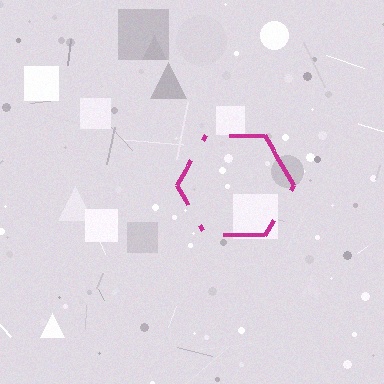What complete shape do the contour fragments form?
The contour fragments form a hexagon.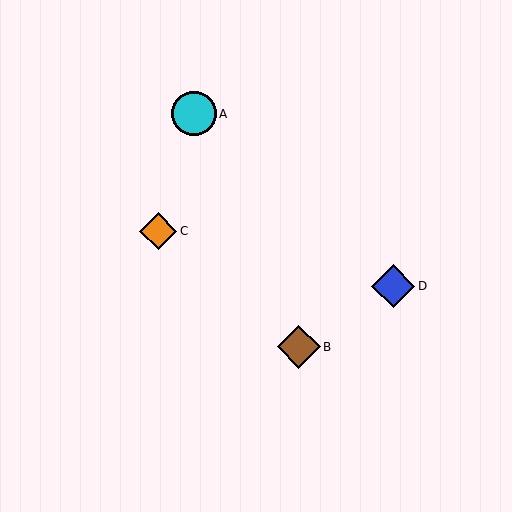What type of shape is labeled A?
Shape A is a cyan circle.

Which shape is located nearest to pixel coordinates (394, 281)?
The blue diamond (labeled D) at (393, 286) is nearest to that location.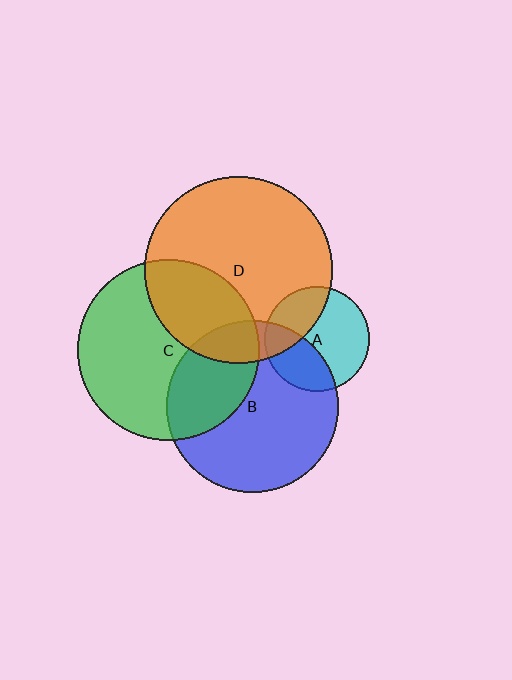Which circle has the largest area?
Circle D (orange).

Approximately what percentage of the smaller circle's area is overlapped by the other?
Approximately 35%.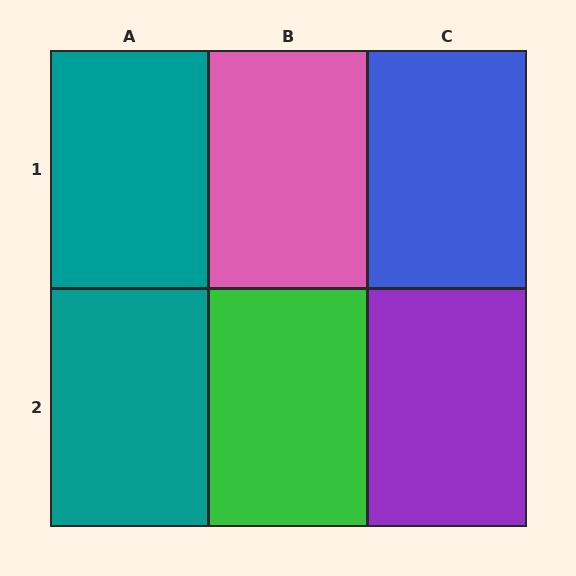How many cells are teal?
2 cells are teal.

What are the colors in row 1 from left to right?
Teal, pink, blue.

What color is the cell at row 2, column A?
Teal.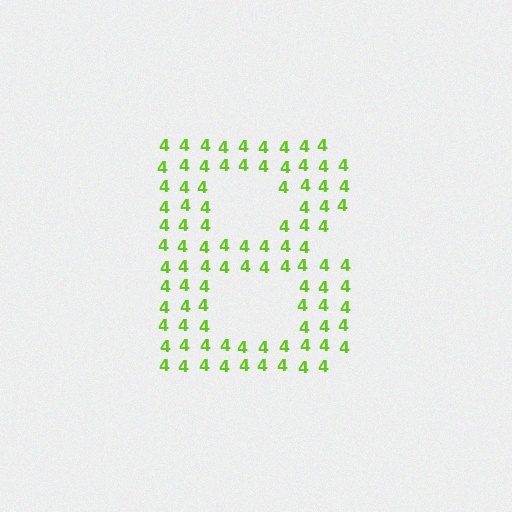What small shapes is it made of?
It is made of small digit 4's.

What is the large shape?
The large shape is the letter B.